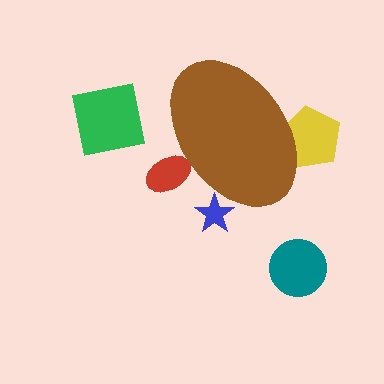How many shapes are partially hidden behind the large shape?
3 shapes are partially hidden.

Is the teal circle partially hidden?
No, the teal circle is fully visible.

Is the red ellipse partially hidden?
Yes, the red ellipse is partially hidden behind the brown ellipse.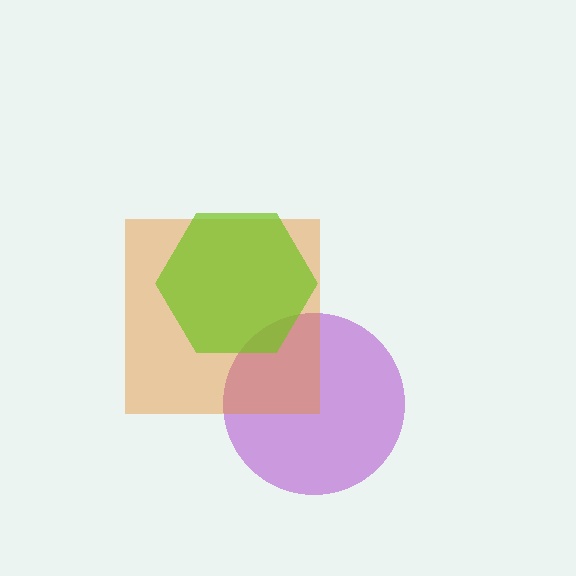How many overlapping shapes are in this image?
There are 3 overlapping shapes in the image.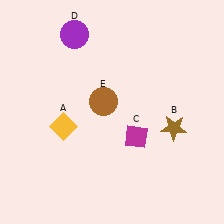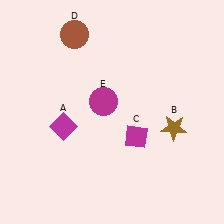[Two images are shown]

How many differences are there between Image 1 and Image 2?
There are 3 differences between the two images.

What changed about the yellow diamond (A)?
In Image 1, A is yellow. In Image 2, it changed to magenta.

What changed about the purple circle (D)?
In Image 1, D is purple. In Image 2, it changed to brown.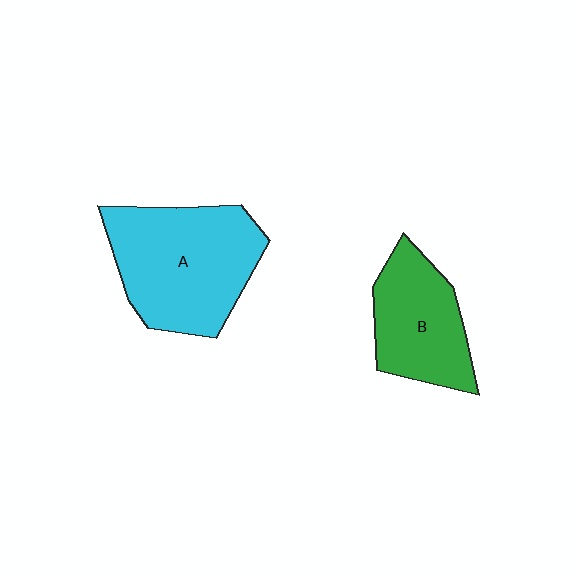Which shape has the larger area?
Shape A (cyan).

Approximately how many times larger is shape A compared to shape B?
Approximately 1.5 times.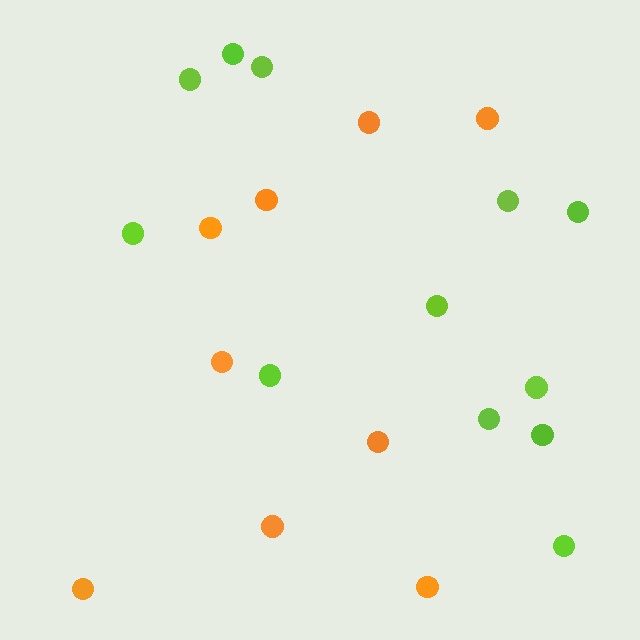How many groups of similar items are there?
There are 2 groups: one group of lime circles (12) and one group of orange circles (9).